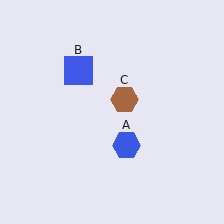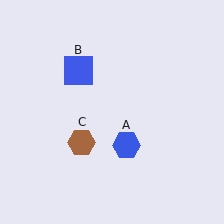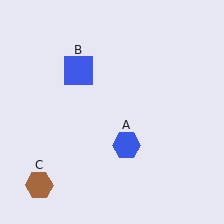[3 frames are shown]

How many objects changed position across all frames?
1 object changed position: brown hexagon (object C).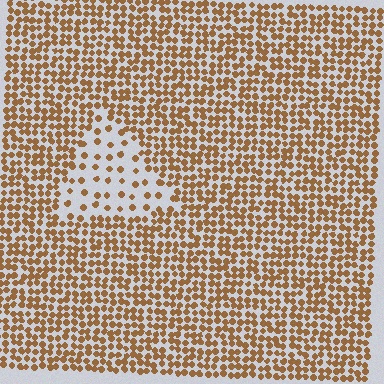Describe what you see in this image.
The image contains small brown elements arranged at two different densities. A triangle-shaped region is visible where the elements are less densely packed than the surrounding area.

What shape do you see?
I see a triangle.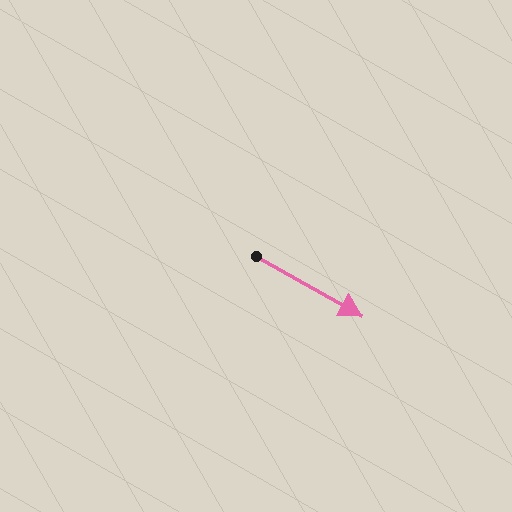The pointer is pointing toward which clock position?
Roughly 4 o'clock.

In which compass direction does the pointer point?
Southeast.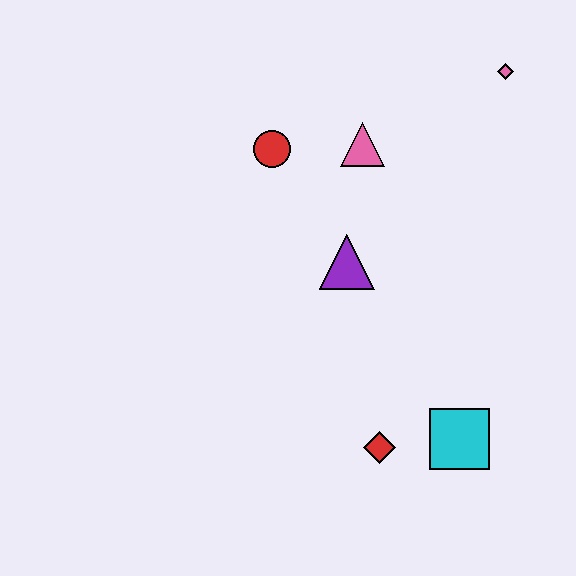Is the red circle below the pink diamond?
Yes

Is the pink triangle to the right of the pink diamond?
No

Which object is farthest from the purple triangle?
The pink diamond is farthest from the purple triangle.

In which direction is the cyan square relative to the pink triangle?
The cyan square is below the pink triangle.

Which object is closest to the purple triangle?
The pink triangle is closest to the purple triangle.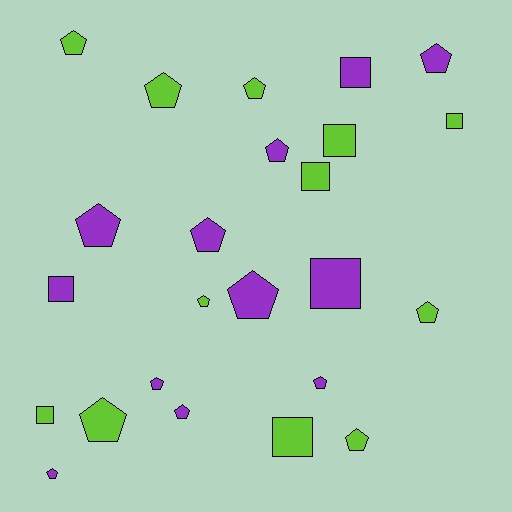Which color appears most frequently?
Lime, with 12 objects.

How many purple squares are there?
There are 3 purple squares.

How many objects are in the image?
There are 24 objects.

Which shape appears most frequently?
Pentagon, with 16 objects.